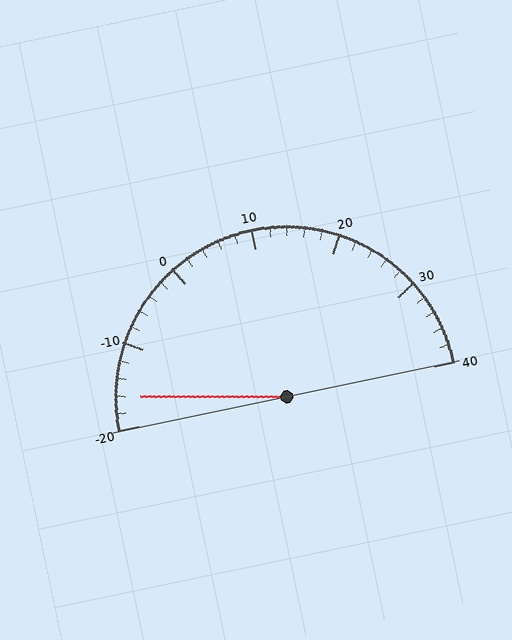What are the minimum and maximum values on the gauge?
The gauge ranges from -20 to 40.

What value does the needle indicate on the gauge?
The needle indicates approximately -16.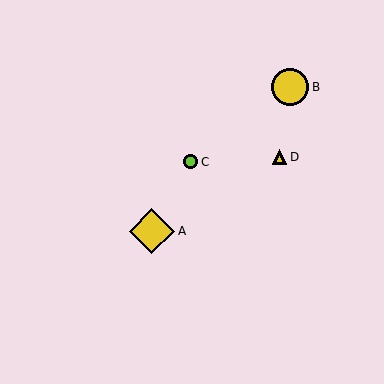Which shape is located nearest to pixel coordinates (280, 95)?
The yellow circle (labeled B) at (290, 87) is nearest to that location.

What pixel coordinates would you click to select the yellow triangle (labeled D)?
Click at (280, 157) to select the yellow triangle D.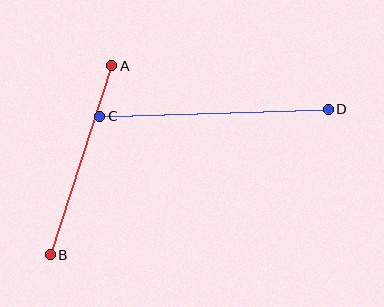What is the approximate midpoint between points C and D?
The midpoint is at approximately (214, 113) pixels.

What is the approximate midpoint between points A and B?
The midpoint is at approximately (81, 160) pixels.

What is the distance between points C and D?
The distance is approximately 228 pixels.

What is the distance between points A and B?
The distance is approximately 199 pixels.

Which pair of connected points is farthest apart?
Points C and D are farthest apart.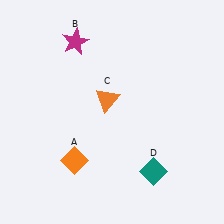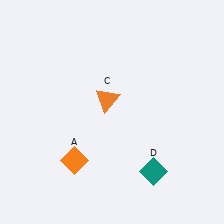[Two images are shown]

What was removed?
The magenta star (B) was removed in Image 2.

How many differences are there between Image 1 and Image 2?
There is 1 difference between the two images.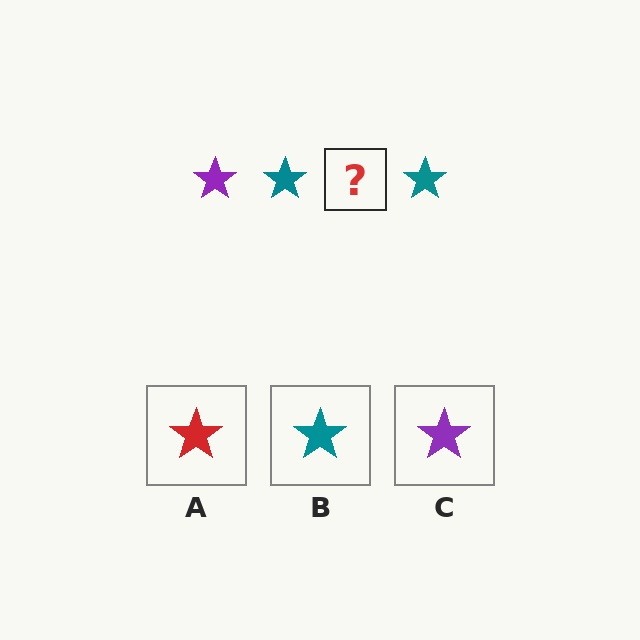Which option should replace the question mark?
Option C.